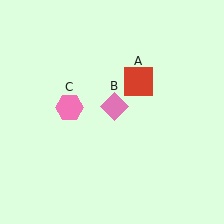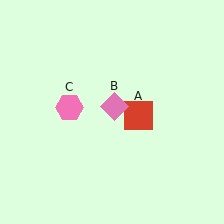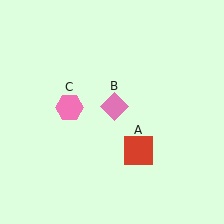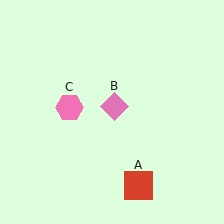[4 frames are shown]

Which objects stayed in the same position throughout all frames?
Pink diamond (object B) and pink hexagon (object C) remained stationary.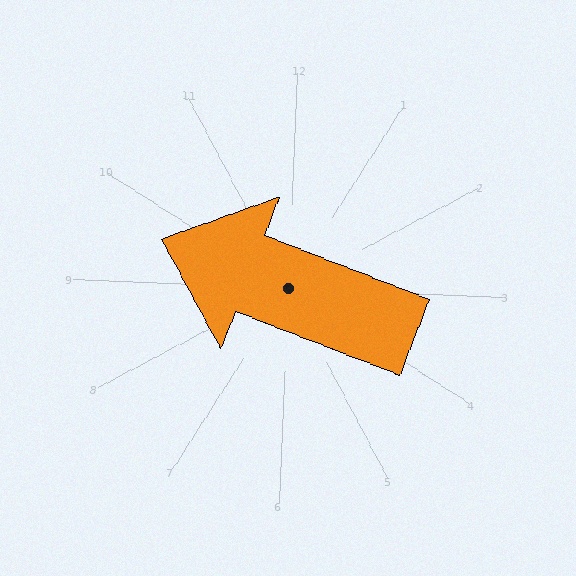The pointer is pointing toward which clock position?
Roughly 10 o'clock.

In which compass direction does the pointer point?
West.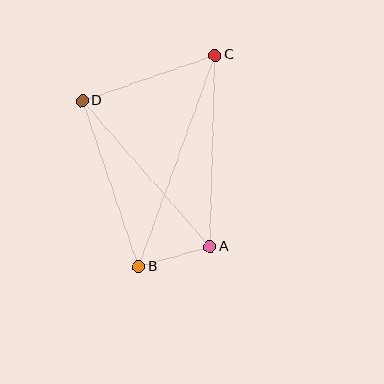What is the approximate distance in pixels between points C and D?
The distance between C and D is approximately 140 pixels.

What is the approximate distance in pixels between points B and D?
The distance between B and D is approximately 175 pixels.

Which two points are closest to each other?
Points A and B are closest to each other.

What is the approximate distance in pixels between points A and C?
The distance between A and C is approximately 191 pixels.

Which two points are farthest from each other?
Points B and C are farthest from each other.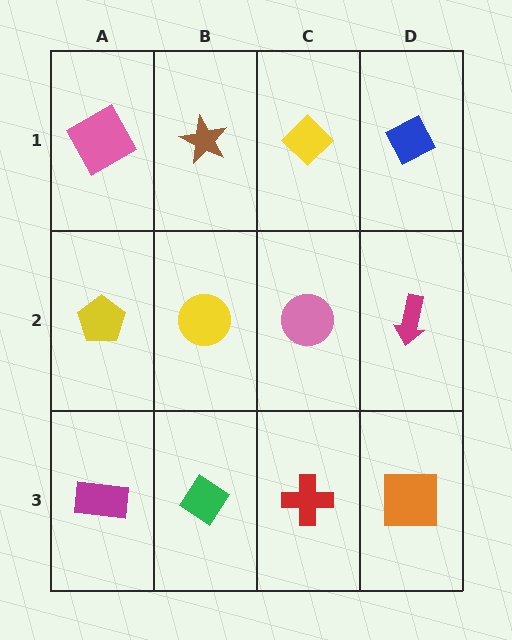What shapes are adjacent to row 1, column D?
A magenta arrow (row 2, column D), a yellow diamond (row 1, column C).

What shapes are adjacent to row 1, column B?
A yellow circle (row 2, column B), a pink square (row 1, column A), a yellow diamond (row 1, column C).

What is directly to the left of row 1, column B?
A pink square.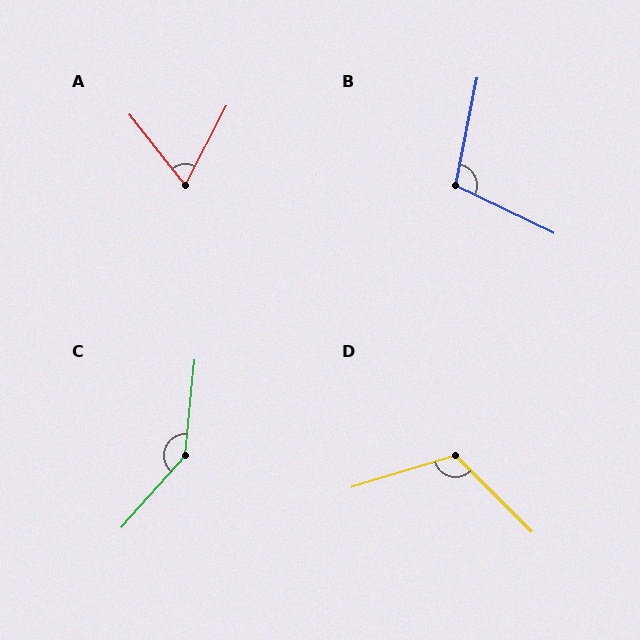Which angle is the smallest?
A, at approximately 66 degrees.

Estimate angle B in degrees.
Approximately 105 degrees.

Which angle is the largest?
C, at approximately 144 degrees.